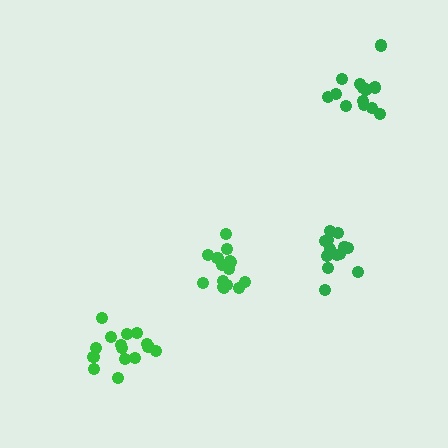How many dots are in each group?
Group 1: 13 dots, Group 2: 15 dots, Group 3: 13 dots, Group 4: 15 dots (56 total).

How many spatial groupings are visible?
There are 4 spatial groupings.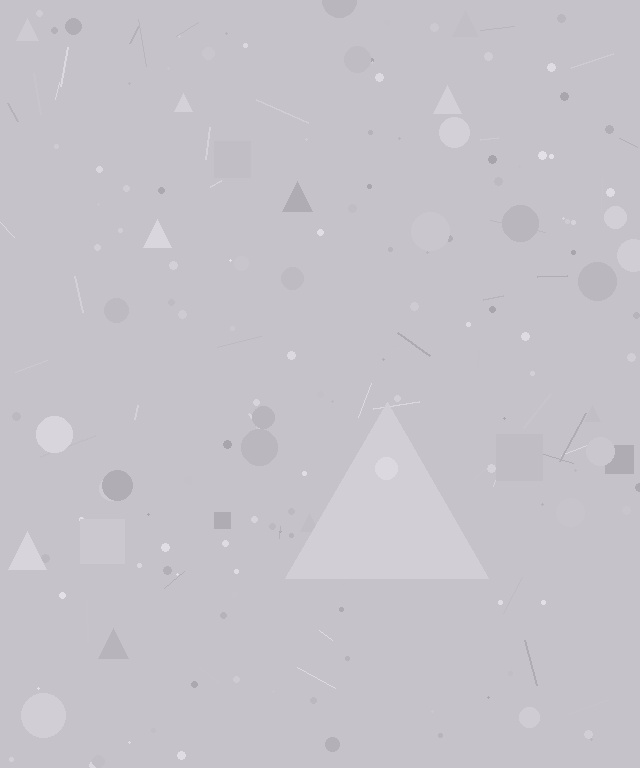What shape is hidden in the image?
A triangle is hidden in the image.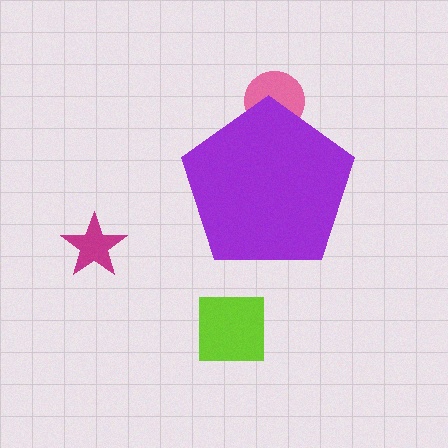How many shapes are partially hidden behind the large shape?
1 shape is partially hidden.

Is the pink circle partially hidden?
Yes, the pink circle is partially hidden behind the purple pentagon.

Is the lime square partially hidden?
No, the lime square is fully visible.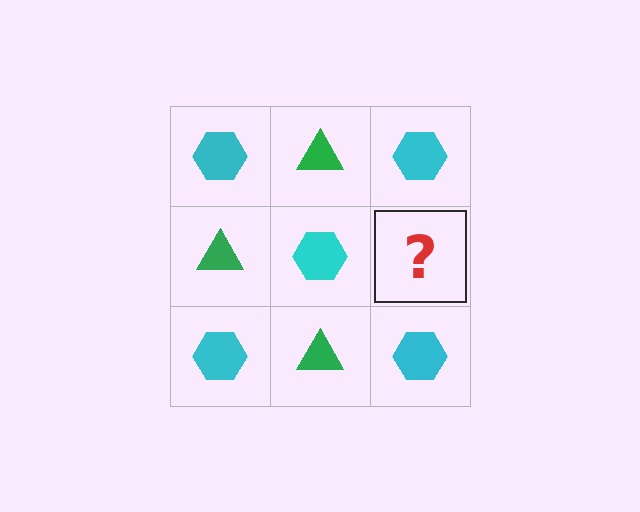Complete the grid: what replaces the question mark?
The question mark should be replaced with a green triangle.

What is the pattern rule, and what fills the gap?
The rule is that it alternates cyan hexagon and green triangle in a checkerboard pattern. The gap should be filled with a green triangle.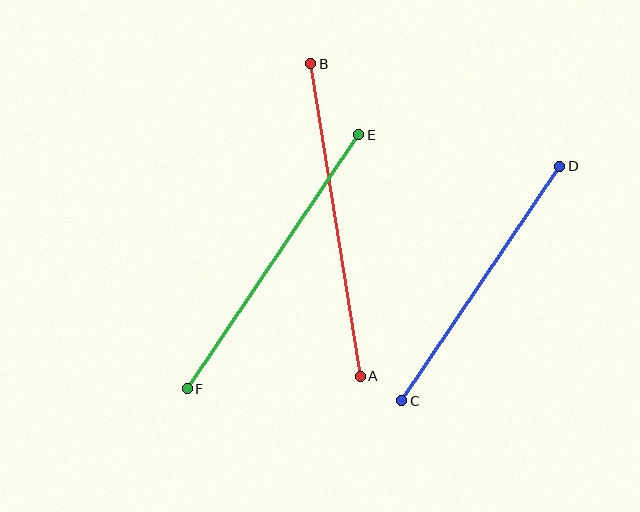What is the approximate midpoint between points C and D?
The midpoint is at approximately (481, 283) pixels.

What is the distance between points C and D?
The distance is approximately 283 pixels.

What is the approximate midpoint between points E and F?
The midpoint is at approximately (273, 262) pixels.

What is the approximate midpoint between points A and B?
The midpoint is at approximately (336, 220) pixels.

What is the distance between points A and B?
The distance is approximately 316 pixels.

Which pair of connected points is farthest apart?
Points A and B are farthest apart.